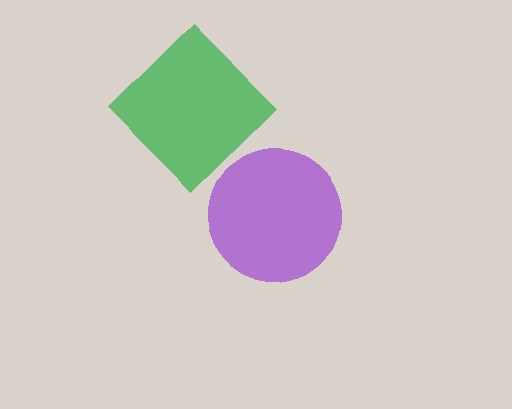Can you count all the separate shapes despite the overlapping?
Yes, there are 2 separate shapes.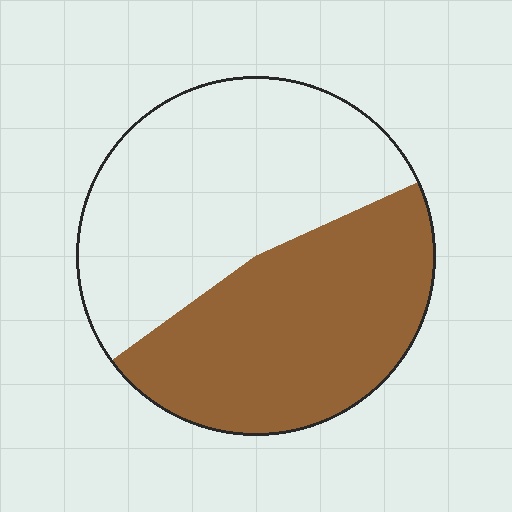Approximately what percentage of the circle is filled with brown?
Approximately 45%.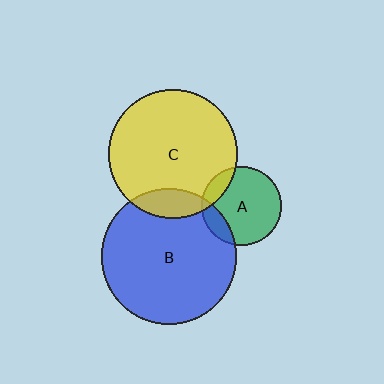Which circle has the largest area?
Circle B (blue).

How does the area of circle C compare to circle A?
Approximately 2.6 times.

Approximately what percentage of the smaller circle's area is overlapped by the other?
Approximately 15%.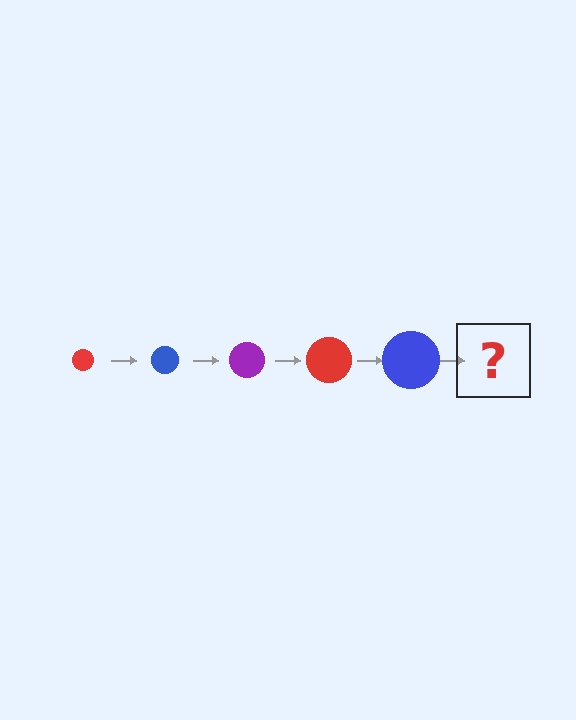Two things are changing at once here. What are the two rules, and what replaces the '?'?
The two rules are that the circle grows larger each step and the color cycles through red, blue, and purple. The '?' should be a purple circle, larger than the previous one.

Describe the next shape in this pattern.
It should be a purple circle, larger than the previous one.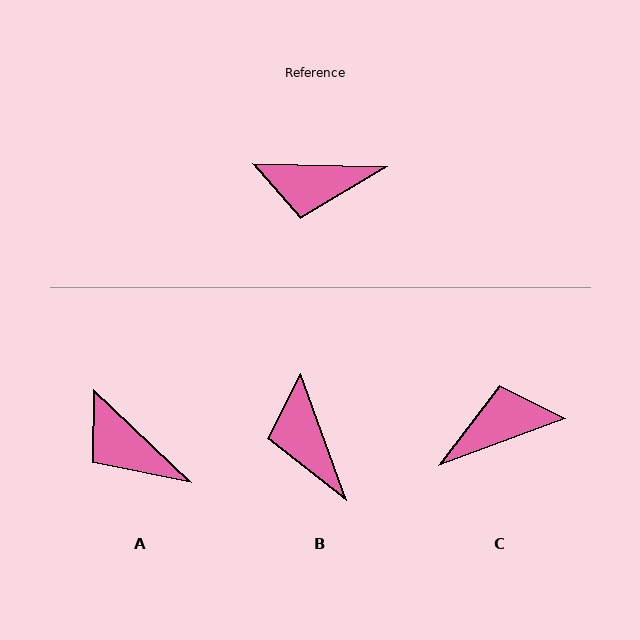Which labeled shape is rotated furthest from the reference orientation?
C, about 158 degrees away.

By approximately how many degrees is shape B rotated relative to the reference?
Approximately 69 degrees clockwise.